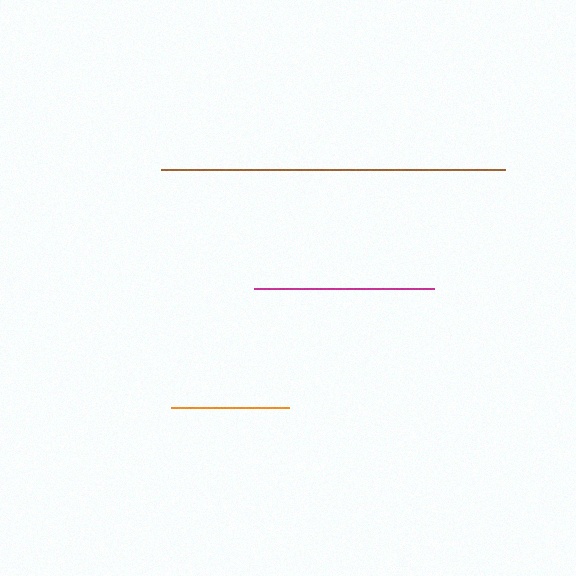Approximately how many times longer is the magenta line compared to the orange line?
The magenta line is approximately 1.5 times the length of the orange line.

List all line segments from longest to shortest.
From longest to shortest: brown, magenta, orange.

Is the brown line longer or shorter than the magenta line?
The brown line is longer than the magenta line.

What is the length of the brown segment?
The brown segment is approximately 344 pixels long.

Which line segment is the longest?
The brown line is the longest at approximately 344 pixels.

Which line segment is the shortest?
The orange line is the shortest at approximately 118 pixels.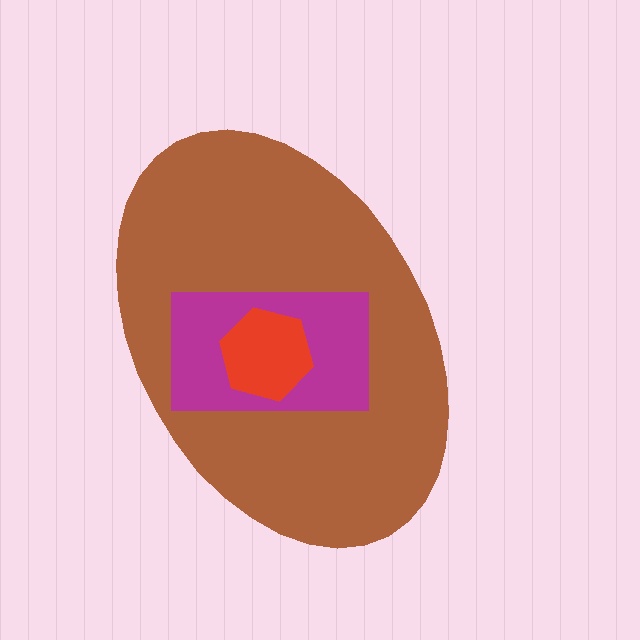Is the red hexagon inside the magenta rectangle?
Yes.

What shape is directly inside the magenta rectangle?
The red hexagon.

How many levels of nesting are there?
3.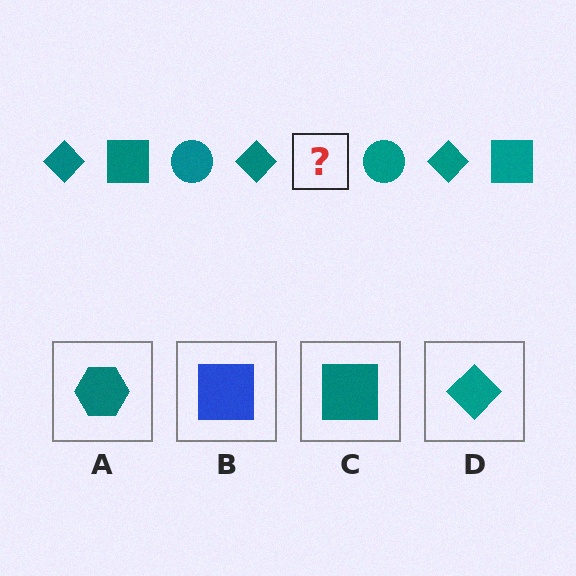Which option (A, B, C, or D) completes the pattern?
C.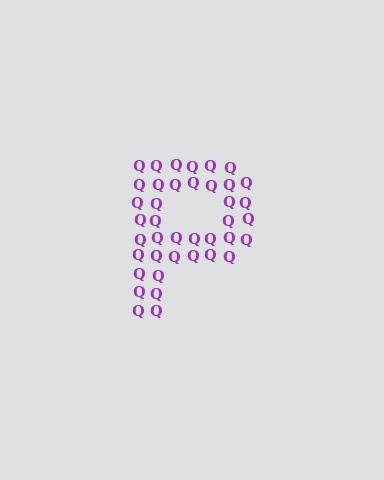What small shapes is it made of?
It is made of small letter Q's.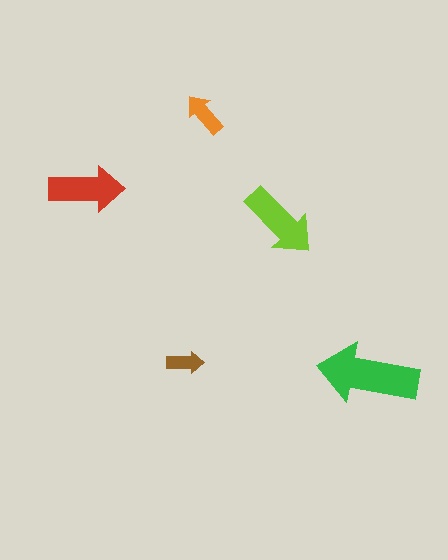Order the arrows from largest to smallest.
the green one, the lime one, the red one, the orange one, the brown one.